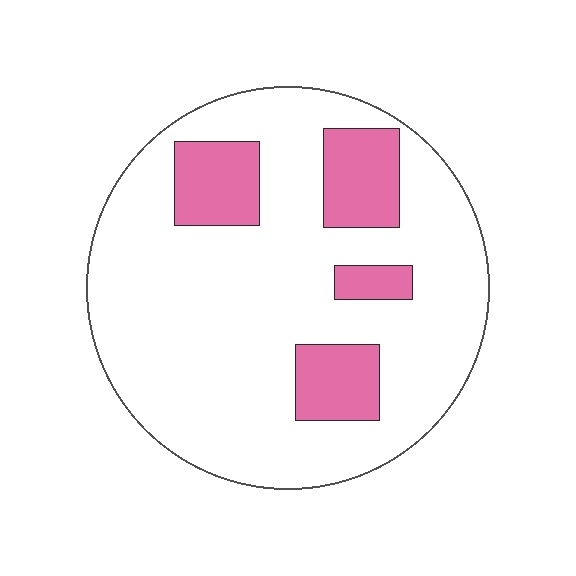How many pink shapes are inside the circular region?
4.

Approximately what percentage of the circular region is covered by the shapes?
Approximately 20%.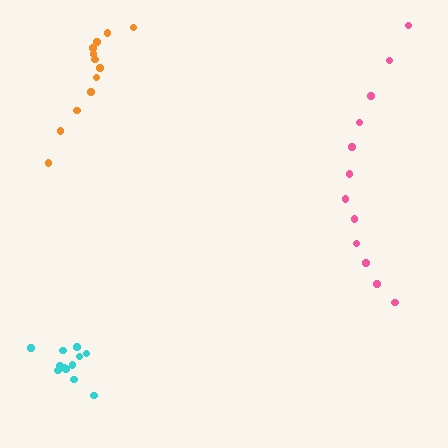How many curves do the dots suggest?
There are 3 distinct paths.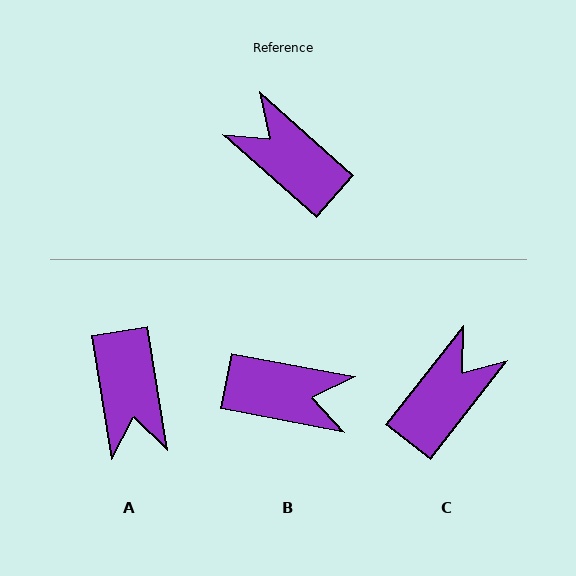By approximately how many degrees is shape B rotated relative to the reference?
Approximately 149 degrees clockwise.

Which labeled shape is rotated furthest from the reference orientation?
B, about 149 degrees away.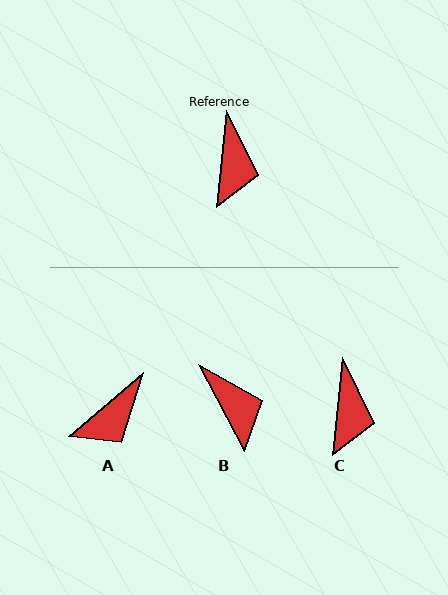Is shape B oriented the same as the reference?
No, it is off by about 34 degrees.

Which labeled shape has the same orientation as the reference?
C.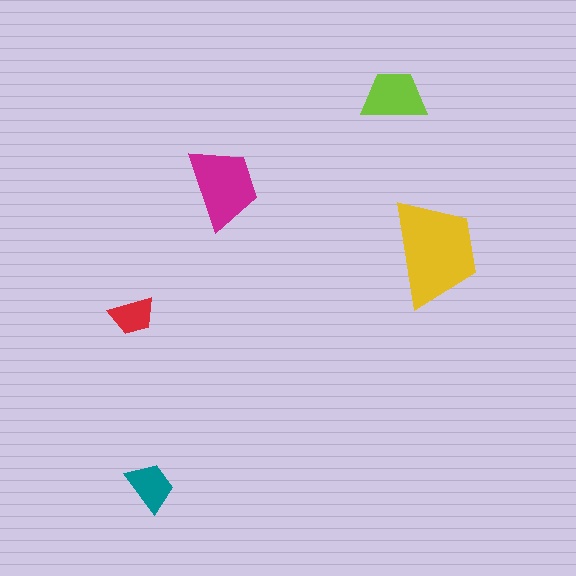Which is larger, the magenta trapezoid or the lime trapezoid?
The magenta one.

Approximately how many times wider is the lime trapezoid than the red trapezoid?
About 1.5 times wider.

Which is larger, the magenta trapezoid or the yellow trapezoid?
The yellow one.